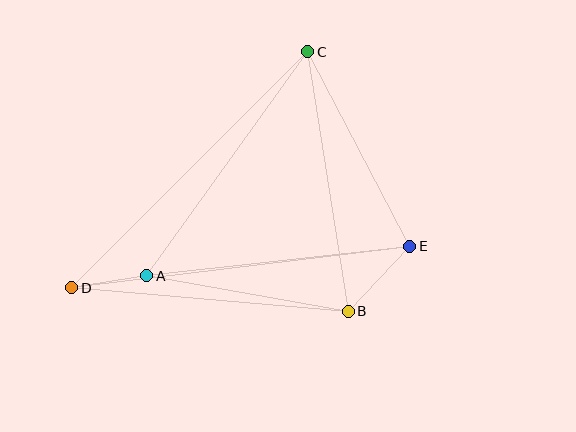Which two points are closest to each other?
Points A and D are closest to each other.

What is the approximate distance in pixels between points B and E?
The distance between B and E is approximately 90 pixels.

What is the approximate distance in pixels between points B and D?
The distance between B and D is approximately 277 pixels.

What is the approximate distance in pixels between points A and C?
The distance between A and C is approximately 276 pixels.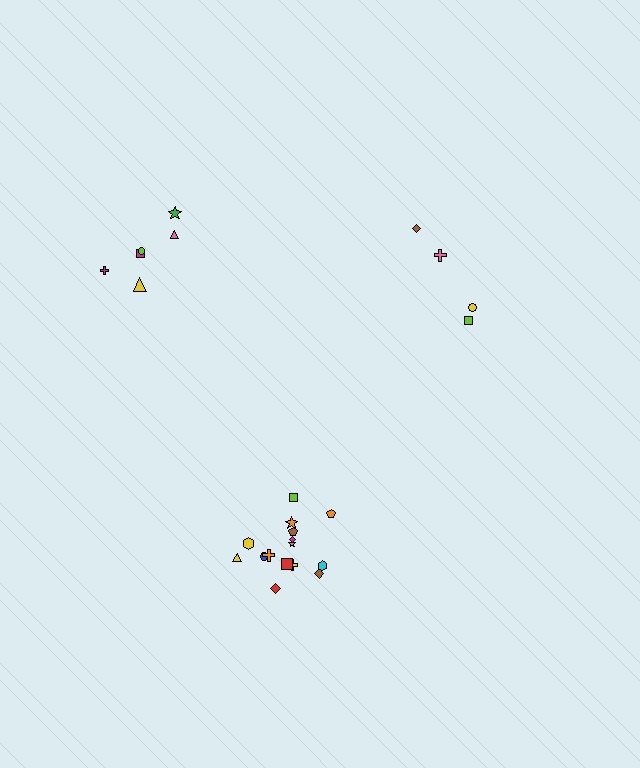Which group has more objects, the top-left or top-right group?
The top-left group.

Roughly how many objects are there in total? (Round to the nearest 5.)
Roughly 25 objects in total.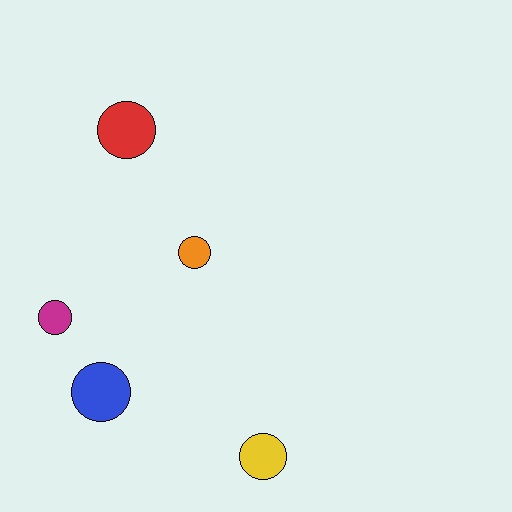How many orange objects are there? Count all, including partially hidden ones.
There is 1 orange object.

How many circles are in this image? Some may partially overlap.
There are 5 circles.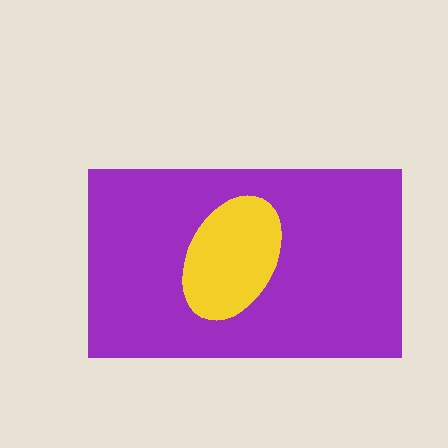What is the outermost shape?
The purple rectangle.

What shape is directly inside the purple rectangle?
The yellow ellipse.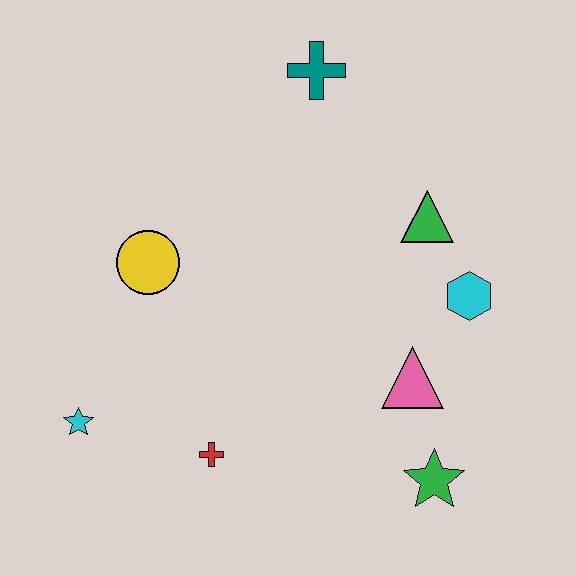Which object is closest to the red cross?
The cyan star is closest to the red cross.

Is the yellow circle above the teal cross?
No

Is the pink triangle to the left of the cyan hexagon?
Yes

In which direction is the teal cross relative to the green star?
The teal cross is above the green star.